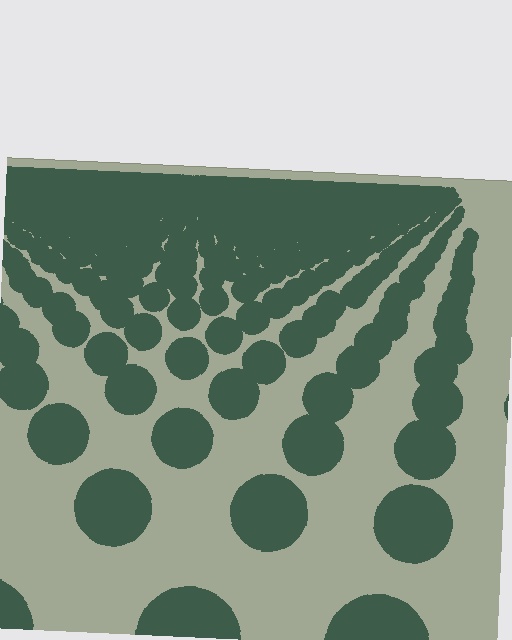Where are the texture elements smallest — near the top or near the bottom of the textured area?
Near the top.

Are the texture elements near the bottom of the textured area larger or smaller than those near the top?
Larger. Near the bottom, elements are closer to the viewer and appear at a bigger on-screen size.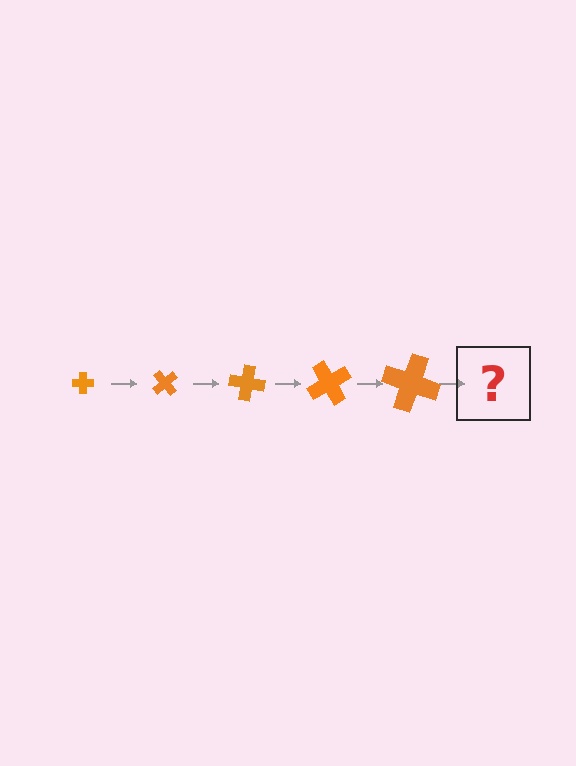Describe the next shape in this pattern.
It should be a cross, larger than the previous one and rotated 250 degrees from the start.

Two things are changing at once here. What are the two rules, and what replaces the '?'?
The two rules are that the cross grows larger each step and it rotates 50 degrees each step. The '?' should be a cross, larger than the previous one and rotated 250 degrees from the start.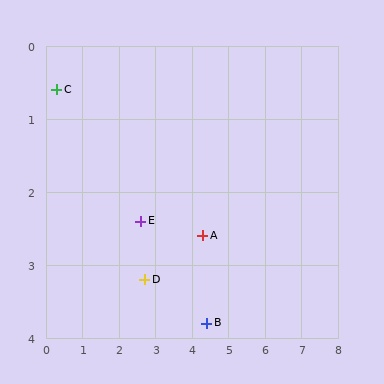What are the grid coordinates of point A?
Point A is at approximately (4.3, 2.6).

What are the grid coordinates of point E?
Point E is at approximately (2.6, 2.4).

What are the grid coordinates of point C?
Point C is at approximately (0.3, 0.6).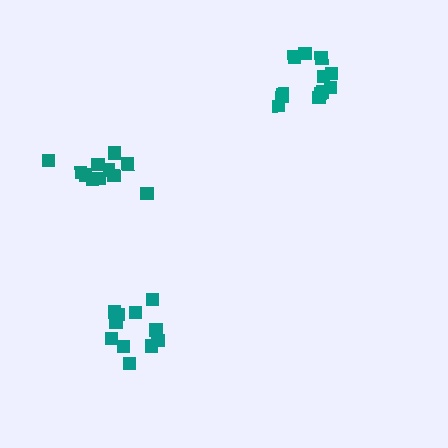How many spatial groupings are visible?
There are 3 spatial groupings.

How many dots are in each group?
Group 1: 12 dots, Group 2: 11 dots, Group 3: 11 dots (34 total).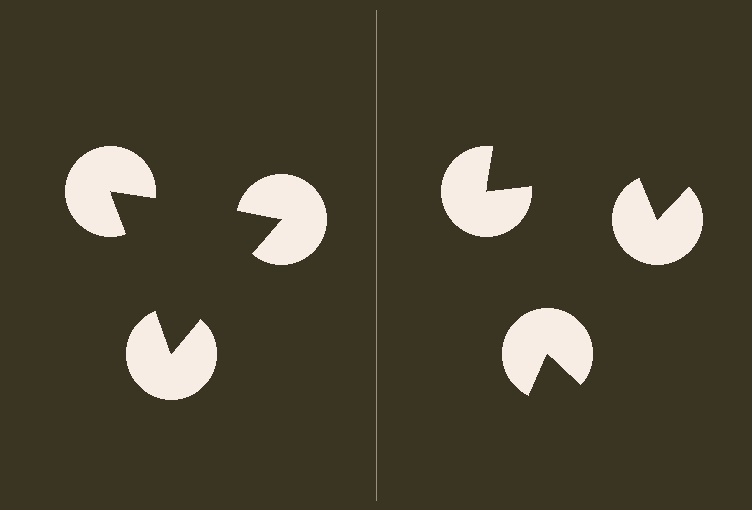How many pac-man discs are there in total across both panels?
6 — 3 on each side.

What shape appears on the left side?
An illusory triangle.